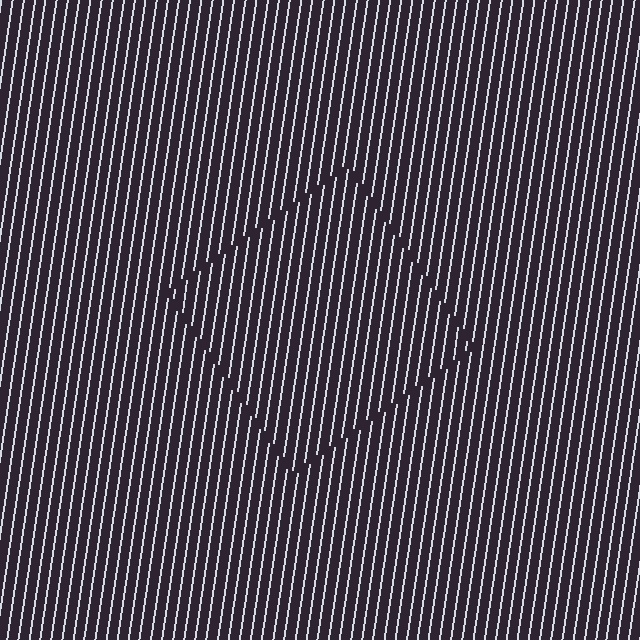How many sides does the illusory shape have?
4 sides — the line-ends trace a square.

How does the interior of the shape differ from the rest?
The interior of the shape contains the same grating, shifted by half a period — the contour is defined by the phase discontinuity where line-ends from the inner and outer gratings abut.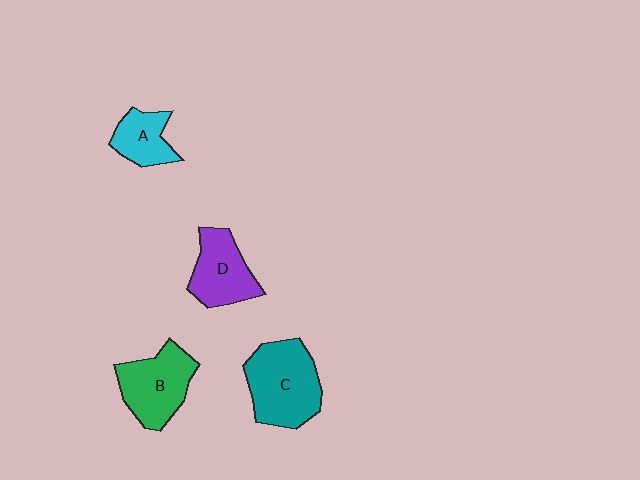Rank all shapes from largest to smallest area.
From largest to smallest: C (teal), B (green), D (purple), A (cyan).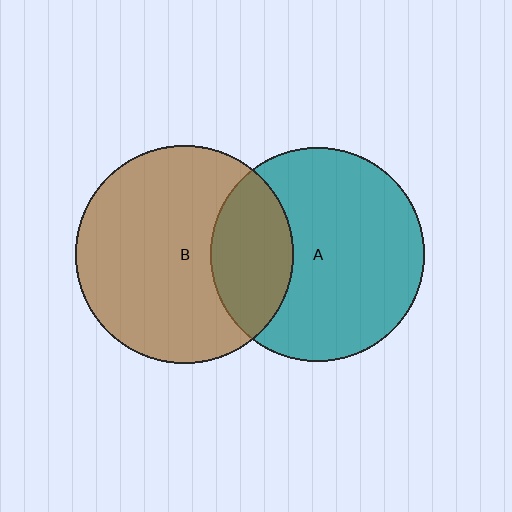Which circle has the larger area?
Circle B (brown).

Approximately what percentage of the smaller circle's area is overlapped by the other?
Approximately 30%.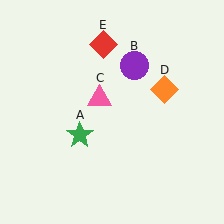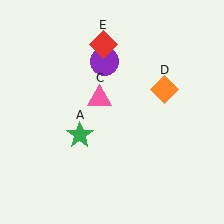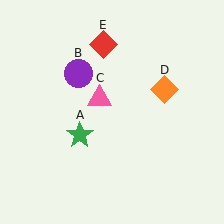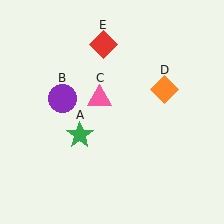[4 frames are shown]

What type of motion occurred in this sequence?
The purple circle (object B) rotated counterclockwise around the center of the scene.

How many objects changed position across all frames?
1 object changed position: purple circle (object B).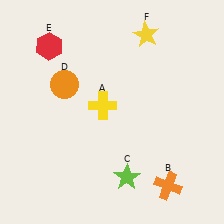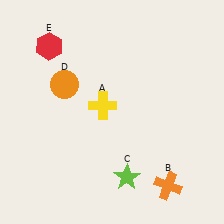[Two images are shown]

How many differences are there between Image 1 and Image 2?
There is 1 difference between the two images.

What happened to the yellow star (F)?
The yellow star (F) was removed in Image 2. It was in the top-right area of Image 1.